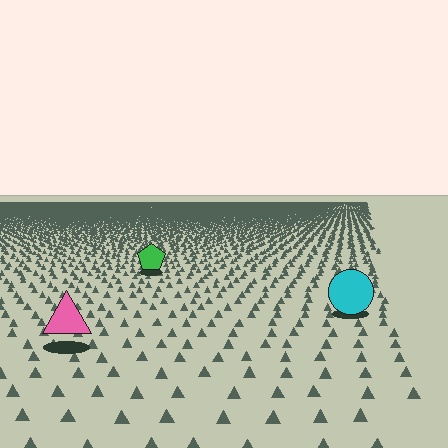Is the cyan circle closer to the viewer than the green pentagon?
Yes. The cyan circle is closer — you can tell from the texture gradient: the ground texture is coarser near it.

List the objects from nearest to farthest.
From nearest to farthest: the pink triangle, the cyan circle, the green pentagon.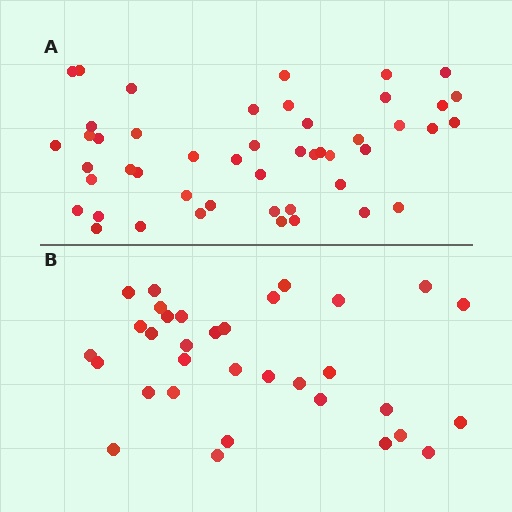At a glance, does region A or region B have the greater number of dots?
Region A (the top region) has more dots.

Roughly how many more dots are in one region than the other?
Region A has approximately 15 more dots than region B.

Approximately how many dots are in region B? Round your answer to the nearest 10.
About 30 dots. (The exact count is 33, which rounds to 30.)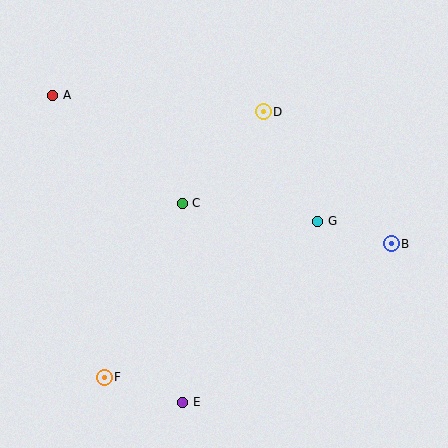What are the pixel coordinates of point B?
Point B is at (391, 244).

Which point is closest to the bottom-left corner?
Point F is closest to the bottom-left corner.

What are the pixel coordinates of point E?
Point E is at (183, 402).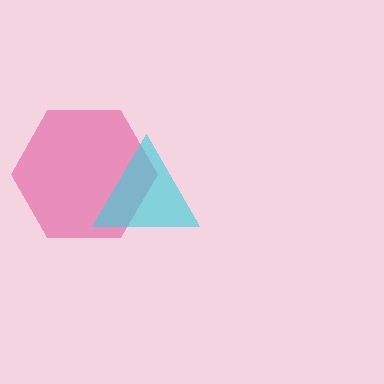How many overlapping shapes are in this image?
There are 2 overlapping shapes in the image.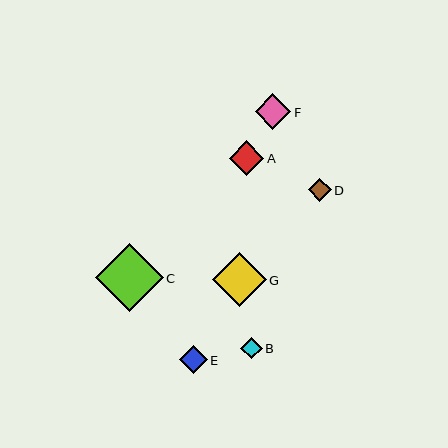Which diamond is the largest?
Diamond C is the largest with a size of approximately 68 pixels.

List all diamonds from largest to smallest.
From largest to smallest: C, G, F, A, E, D, B.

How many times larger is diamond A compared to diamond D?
Diamond A is approximately 1.5 times the size of diamond D.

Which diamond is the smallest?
Diamond B is the smallest with a size of approximately 22 pixels.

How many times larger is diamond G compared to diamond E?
Diamond G is approximately 1.9 times the size of diamond E.